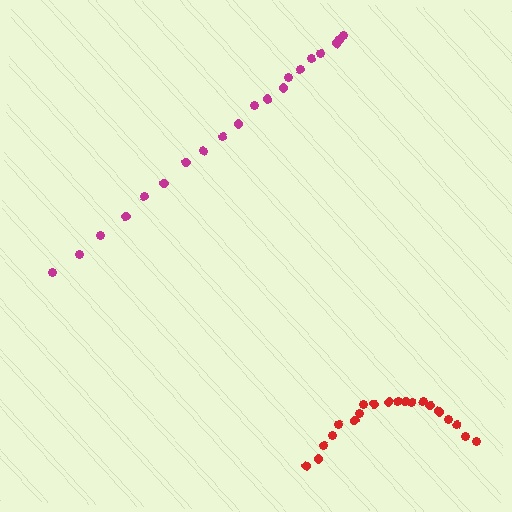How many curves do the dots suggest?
There are 2 distinct paths.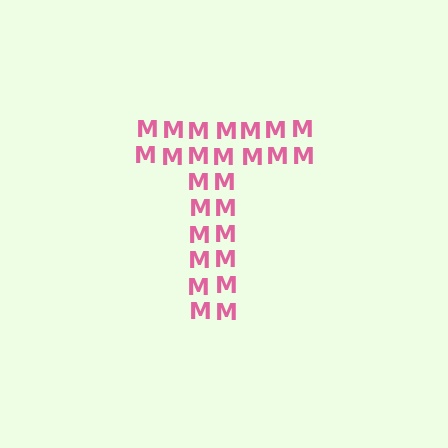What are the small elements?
The small elements are letter M's.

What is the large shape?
The large shape is the letter T.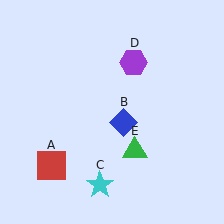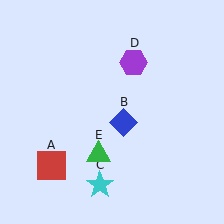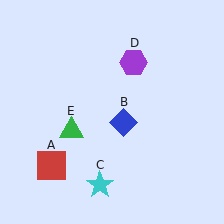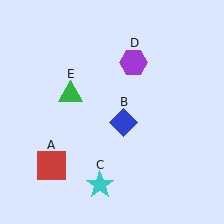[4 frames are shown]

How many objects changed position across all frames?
1 object changed position: green triangle (object E).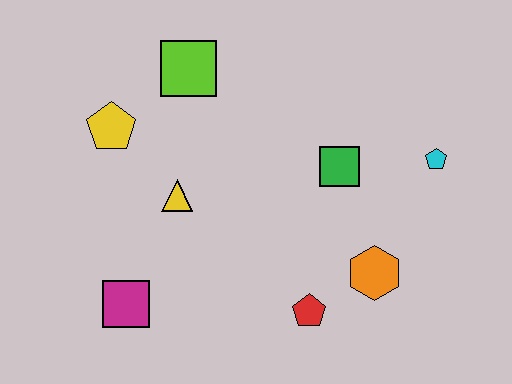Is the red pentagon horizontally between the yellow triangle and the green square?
Yes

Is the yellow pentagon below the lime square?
Yes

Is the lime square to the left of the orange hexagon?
Yes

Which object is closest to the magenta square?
The yellow triangle is closest to the magenta square.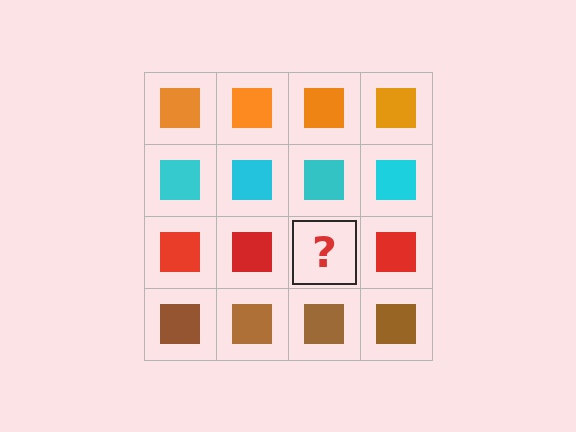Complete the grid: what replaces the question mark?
The question mark should be replaced with a red square.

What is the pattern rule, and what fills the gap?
The rule is that each row has a consistent color. The gap should be filled with a red square.